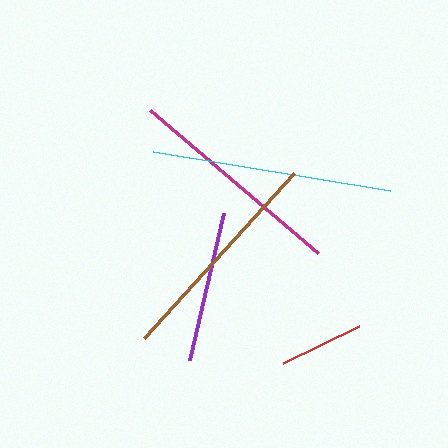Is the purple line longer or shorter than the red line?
The purple line is longer than the red line.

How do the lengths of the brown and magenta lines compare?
The brown and magenta lines are approximately the same length.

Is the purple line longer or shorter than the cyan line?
The cyan line is longer than the purple line.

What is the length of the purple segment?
The purple segment is approximately 151 pixels long.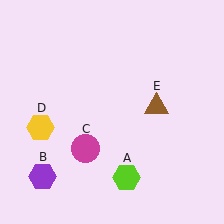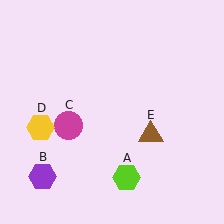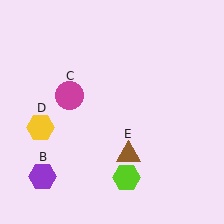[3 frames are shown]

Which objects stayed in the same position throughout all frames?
Lime hexagon (object A) and purple hexagon (object B) and yellow hexagon (object D) remained stationary.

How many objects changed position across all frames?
2 objects changed position: magenta circle (object C), brown triangle (object E).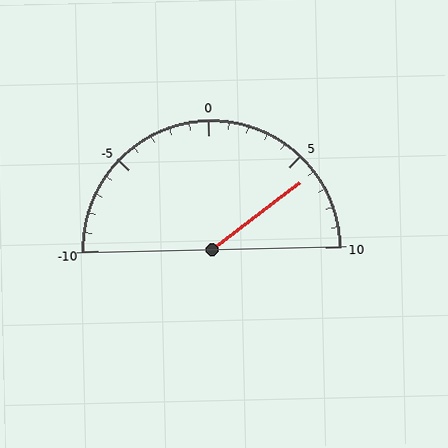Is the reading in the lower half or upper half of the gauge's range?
The reading is in the upper half of the range (-10 to 10).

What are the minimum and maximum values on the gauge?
The gauge ranges from -10 to 10.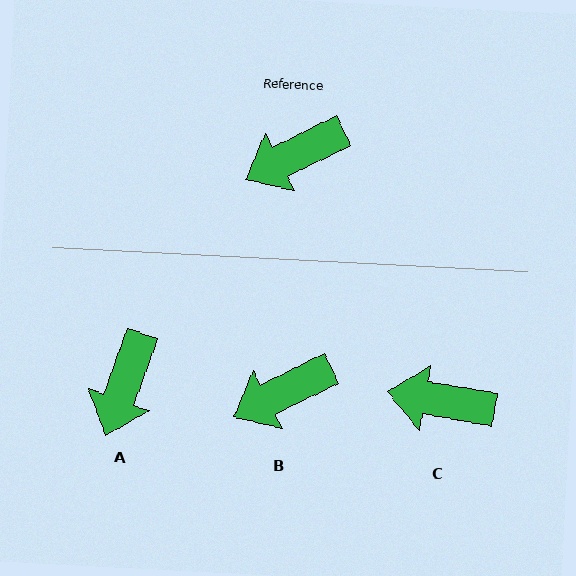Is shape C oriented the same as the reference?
No, it is off by about 36 degrees.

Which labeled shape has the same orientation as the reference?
B.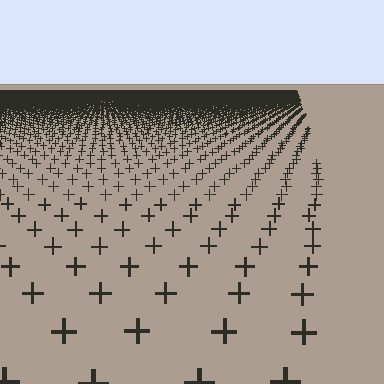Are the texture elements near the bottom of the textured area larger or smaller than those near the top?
Larger. Near the bottom, elements are closer to the viewer and appear at a bigger on-screen size.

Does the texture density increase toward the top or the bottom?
Density increases toward the top.